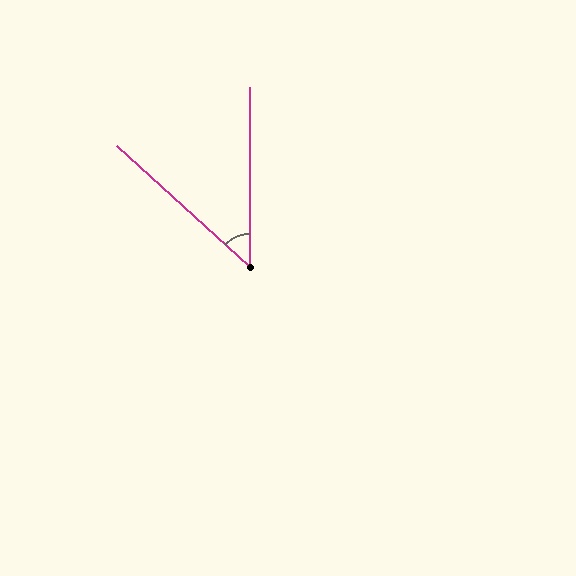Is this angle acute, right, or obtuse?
It is acute.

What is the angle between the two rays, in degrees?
Approximately 48 degrees.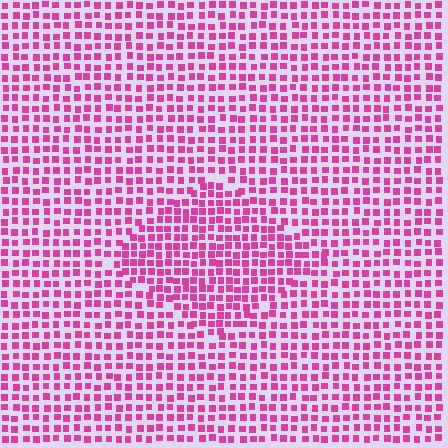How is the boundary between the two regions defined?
The boundary is defined by a change in element density (approximately 1.4x ratio). All elements are the same color, size, and shape.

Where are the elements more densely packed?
The elements are more densely packed inside the diamond boundary.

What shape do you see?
I see a diamond.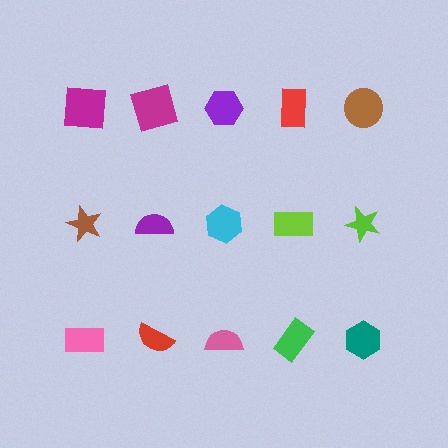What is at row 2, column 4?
A lime rectangle.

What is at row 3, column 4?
A green rectangle.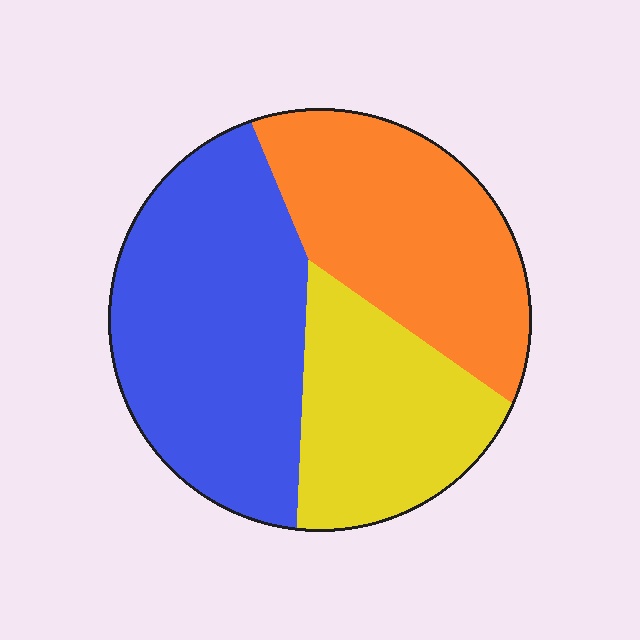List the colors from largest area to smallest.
From largest to smallest: blue, orange, yellow.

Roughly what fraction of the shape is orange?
Orange covers roughly 30% of the shape.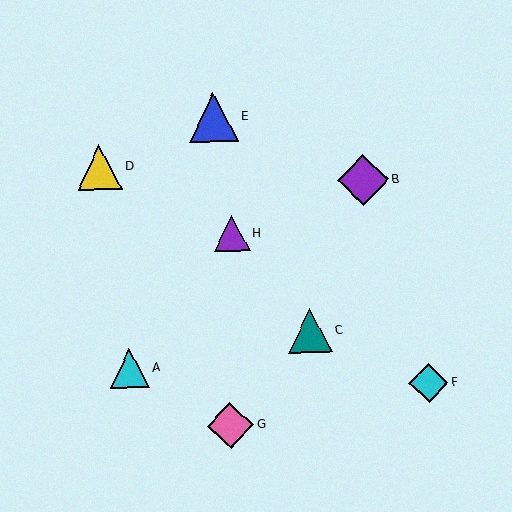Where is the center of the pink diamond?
The center of the pink diamond is at (230, 425).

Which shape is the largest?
The purple diamond (labeled B) is the largest.